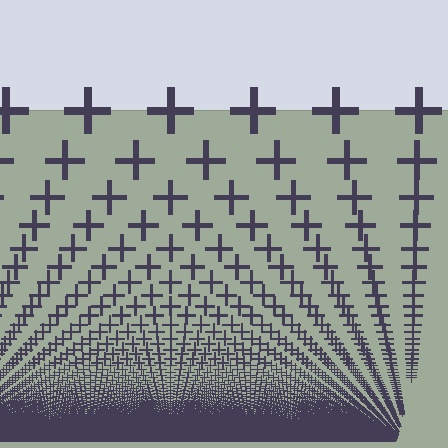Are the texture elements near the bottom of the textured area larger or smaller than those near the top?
Smaller. The gradient is inverted — elements near the bottom are smaller and denser.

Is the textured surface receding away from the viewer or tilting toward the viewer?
The surface appears to tilt toward the viewer. Texture elements get larger and sparser toward the top.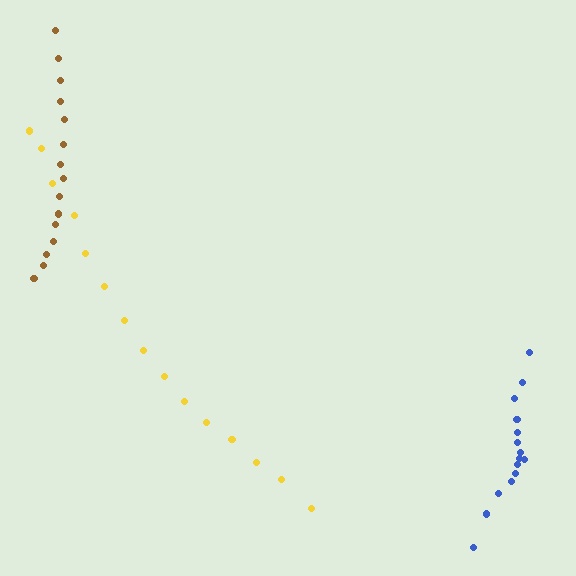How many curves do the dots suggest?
There are 3 distinct paths.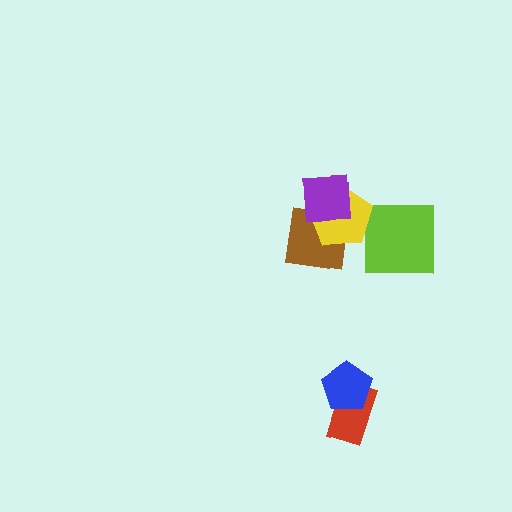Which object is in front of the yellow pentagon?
The purple square is in front of the yellow pentagon.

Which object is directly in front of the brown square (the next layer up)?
The yellow pentagon is directly in front of the brown square.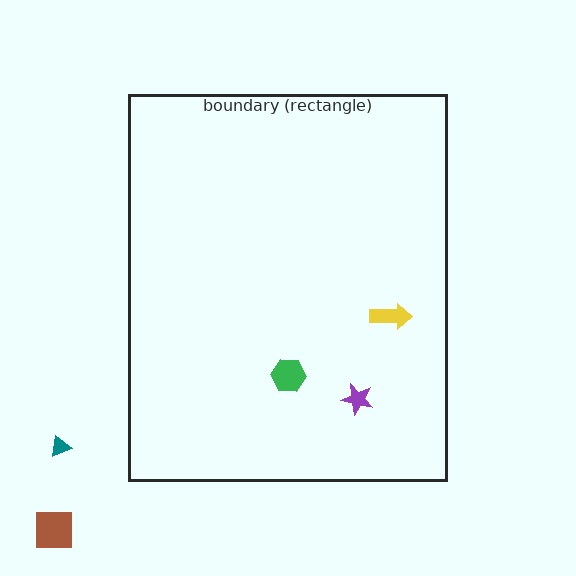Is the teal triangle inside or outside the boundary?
Outside.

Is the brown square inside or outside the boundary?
Outside.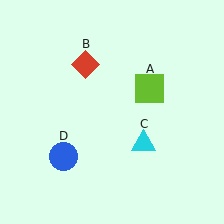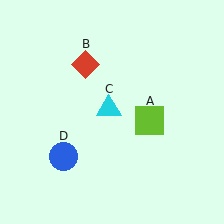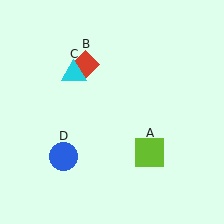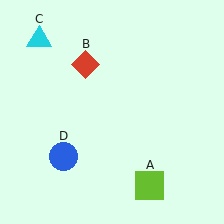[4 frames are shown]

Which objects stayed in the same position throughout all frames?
Red diamond (object B) and blue circle (object D) remained stationary.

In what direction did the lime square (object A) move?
The lime square (object A) moved down.